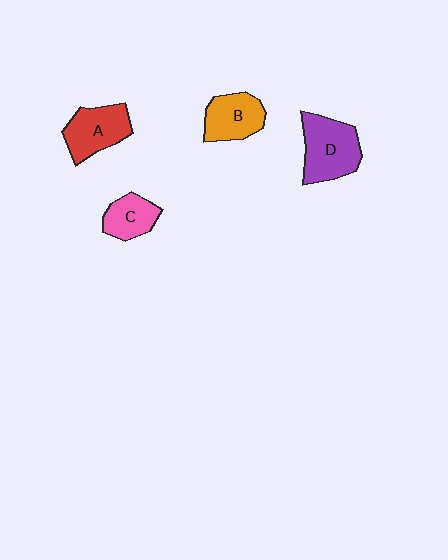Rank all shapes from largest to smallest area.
From largest to smallest: D (purple), A (red), B (orange), C (pink).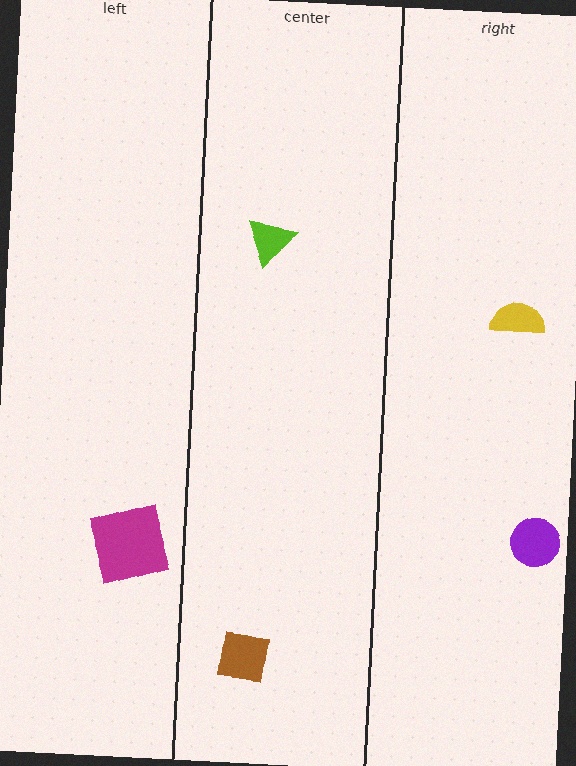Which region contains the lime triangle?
The center region.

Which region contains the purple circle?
The right region.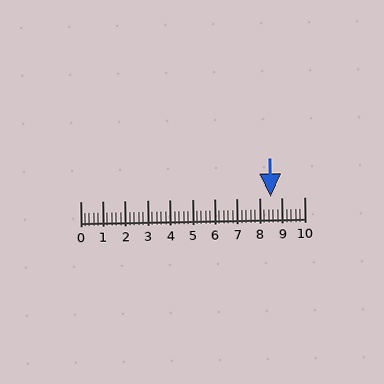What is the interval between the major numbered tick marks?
The major tick marks are spaced 1 units apart.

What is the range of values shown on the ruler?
The ruler shows values from 0 to 10.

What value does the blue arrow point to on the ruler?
The blue arrow points to approximately 8.5.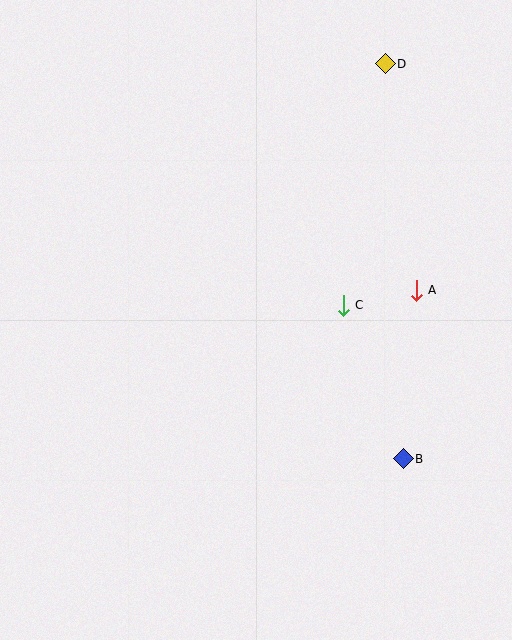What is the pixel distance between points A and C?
The distance between A and C is 74 pixels.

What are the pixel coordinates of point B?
Point B is at (403, 459).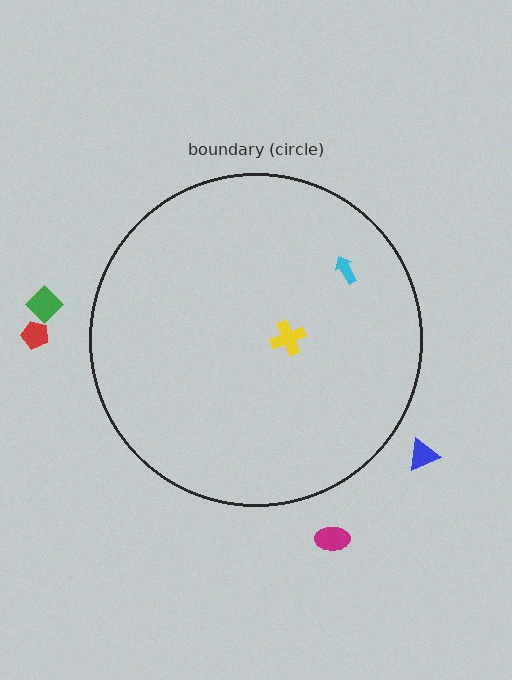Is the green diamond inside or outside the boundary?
Outside.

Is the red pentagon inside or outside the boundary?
Outside.